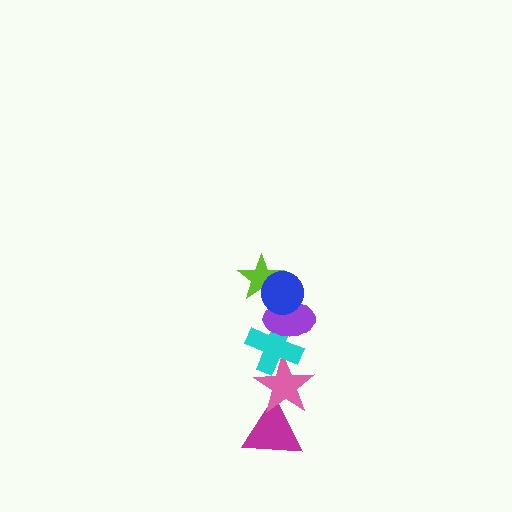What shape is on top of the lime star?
The blue circle is on top of the lime star.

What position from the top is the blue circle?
The blue circle is 1st from the top.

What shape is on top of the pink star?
The cyan cross is on top of the pink star.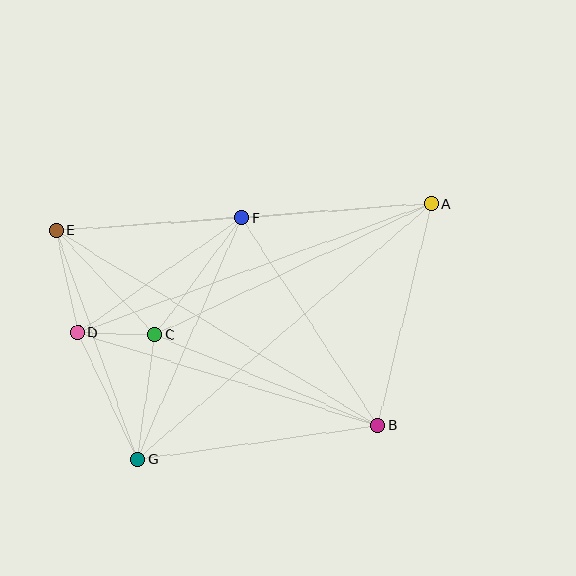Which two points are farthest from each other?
Points A and G are farthest from each other.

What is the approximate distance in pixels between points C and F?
The distance between C and F is approximately 145 pixels.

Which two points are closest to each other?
Points C and D are closest to each other.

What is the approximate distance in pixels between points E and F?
The distance between E and F is approximately 186 pixels.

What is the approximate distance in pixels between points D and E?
The distance between D and E is approximately 105 pixels.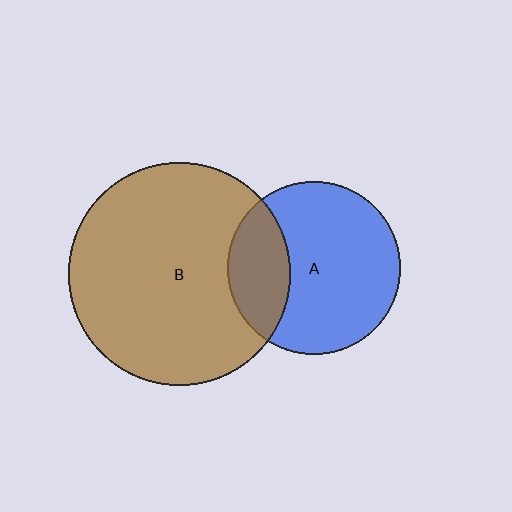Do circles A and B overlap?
Yes.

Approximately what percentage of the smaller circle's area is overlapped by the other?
Approximately 25%.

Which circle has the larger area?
Circle B (brown).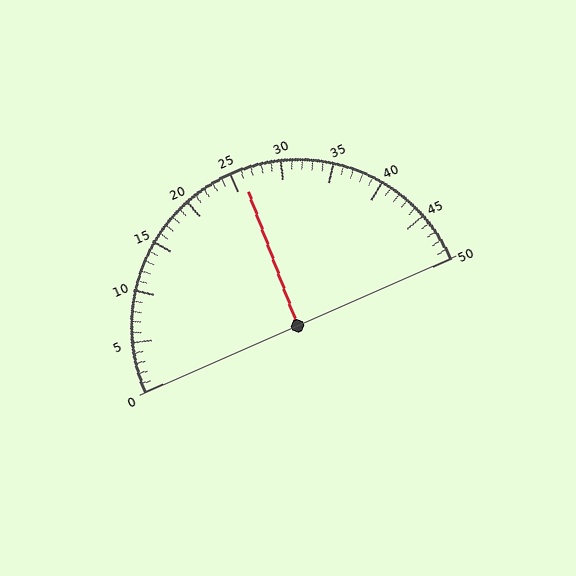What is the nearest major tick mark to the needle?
The nearest major tick mark is 25.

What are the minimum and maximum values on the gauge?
The gauge ranges from 0 to 50.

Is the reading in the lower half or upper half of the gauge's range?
The reading is in the upper half of the range (0 to 50).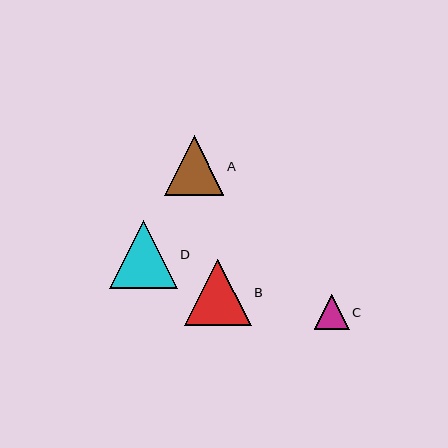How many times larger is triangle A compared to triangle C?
Triangle A is approximately 1.7 times the size of triangle C.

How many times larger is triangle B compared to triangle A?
Triangle B is approximately 1.1 times the size of triangle A.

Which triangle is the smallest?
Triangle C is the smallest with a size of approximately 35 pixels.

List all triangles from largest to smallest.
From largest to smallest: D, B, A, C.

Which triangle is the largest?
Triangle D is the largest with a size of approximately 68 pixels.